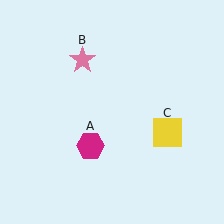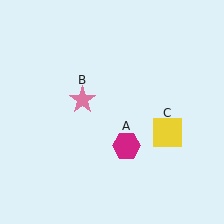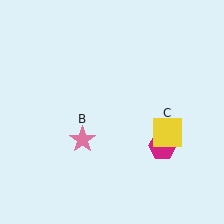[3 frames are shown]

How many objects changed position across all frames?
2 objects changed position: magenta hexagon (object A), pink star (object B).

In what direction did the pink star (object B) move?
The pink star (object B) moved down.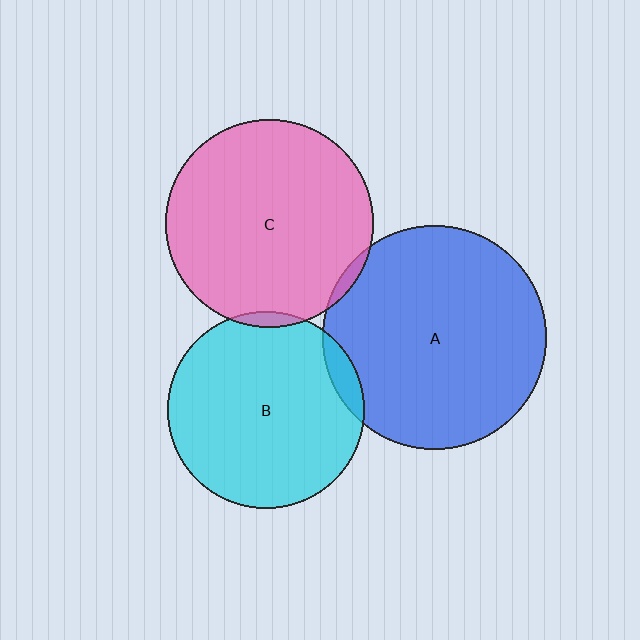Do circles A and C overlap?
Yes.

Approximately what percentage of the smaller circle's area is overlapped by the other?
Approximately 5%.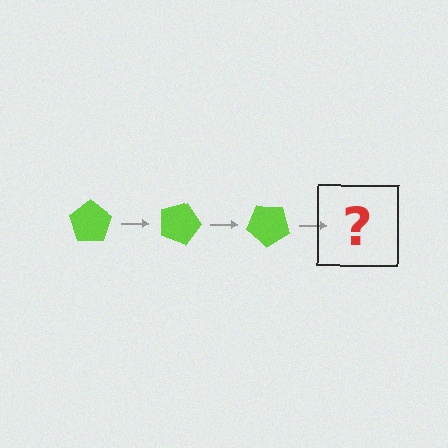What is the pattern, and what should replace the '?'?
The pattern is that the pentagon rotates 20 degrees each step. The '?' should be a lime pentagon rotated 60 degrees.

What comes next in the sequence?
The next element should be a lime pentagon rotated 60 degrees.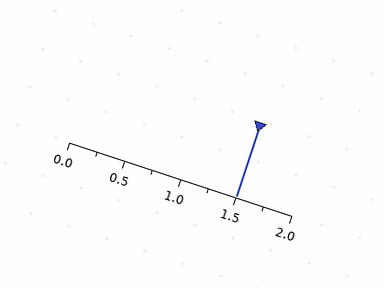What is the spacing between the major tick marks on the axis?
The major ticks are spaced 0.5 apart.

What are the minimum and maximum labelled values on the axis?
The axis runs from 0.0 to 2.0.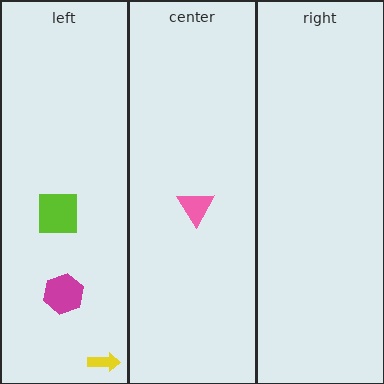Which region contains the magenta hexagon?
The left region.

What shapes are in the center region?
The pink triangle.